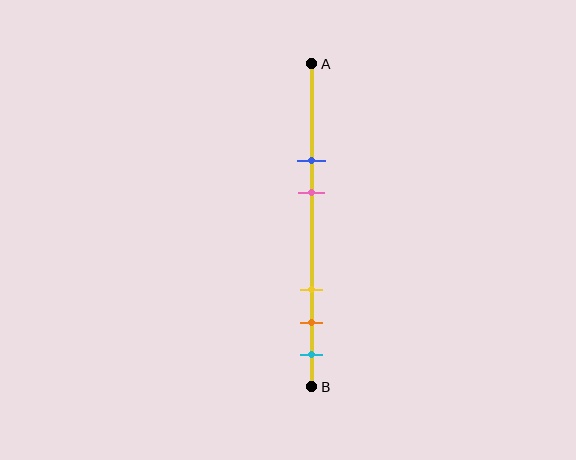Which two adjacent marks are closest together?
The orange and cyan marks are the closest adjacent pair.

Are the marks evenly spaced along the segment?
No, the marks are not evenly spaced.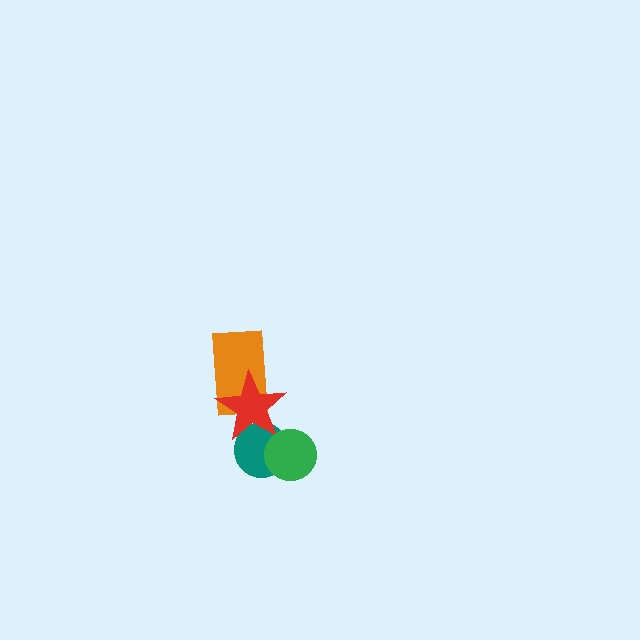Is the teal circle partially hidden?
Yes, it is partially covered by another shape.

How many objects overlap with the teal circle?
2 objects overlap with the teal circle.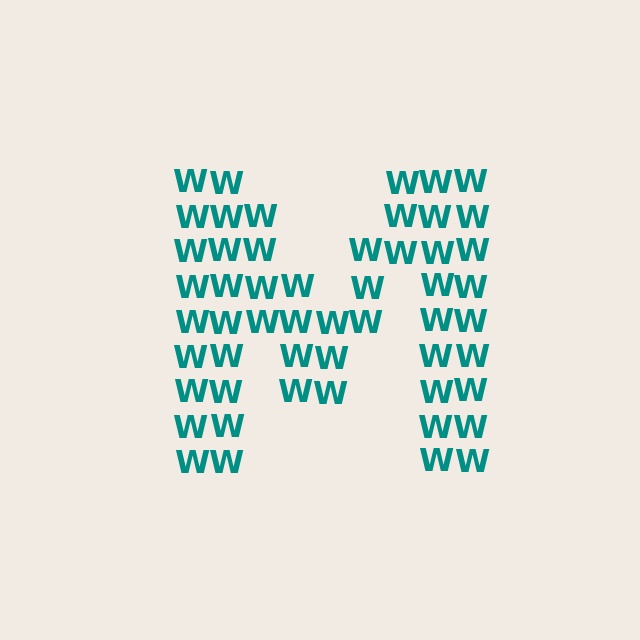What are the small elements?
The small elements are letter W's.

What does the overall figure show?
The overall figure shows the letter M.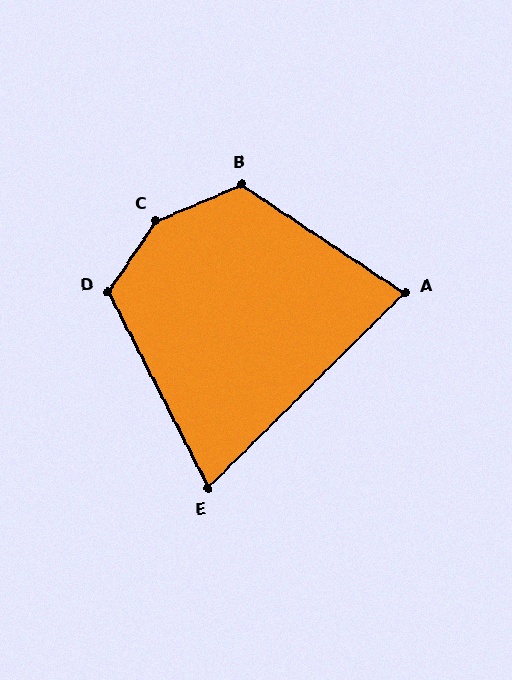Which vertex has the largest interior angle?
C, at approximately 147 degrees.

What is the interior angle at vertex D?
Approximately 119 degrees (obtuse).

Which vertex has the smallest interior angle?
E, at approximately 72 degrees.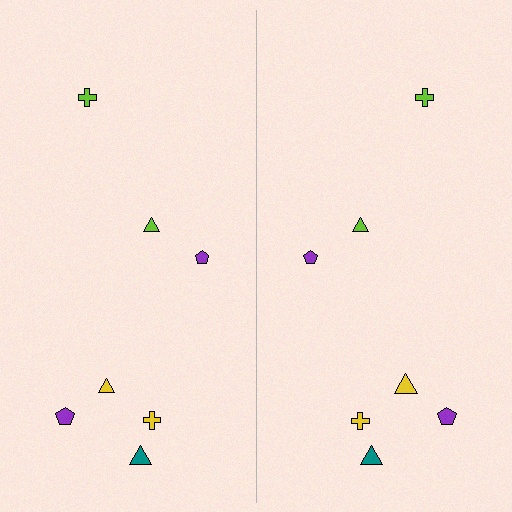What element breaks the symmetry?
The yellow triangle on the right side has a different size than its mirror counterpart.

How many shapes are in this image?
There are 14 shapes in this image.